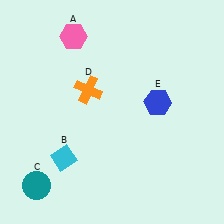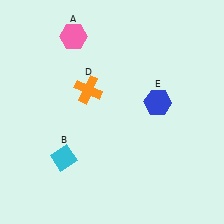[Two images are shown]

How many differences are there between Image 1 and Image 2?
There is 1 difference between the two images.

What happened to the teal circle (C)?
The teal circle (C) was removed in Image 2. It was in the bottom-left area of Image 1.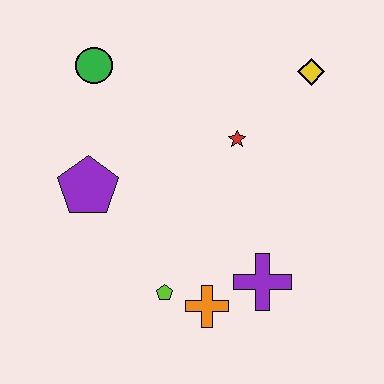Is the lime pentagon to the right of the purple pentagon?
Yes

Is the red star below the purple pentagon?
No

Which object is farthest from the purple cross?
The green circle is farthest from the purple cross.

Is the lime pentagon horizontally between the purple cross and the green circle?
Yes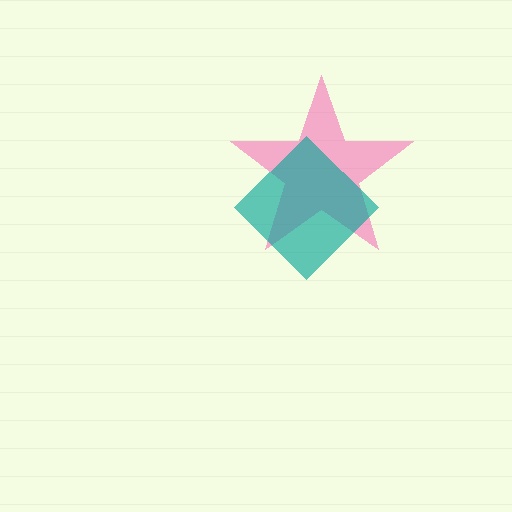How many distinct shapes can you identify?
There are 2 distinct shapes: a pink star, a teal diamond.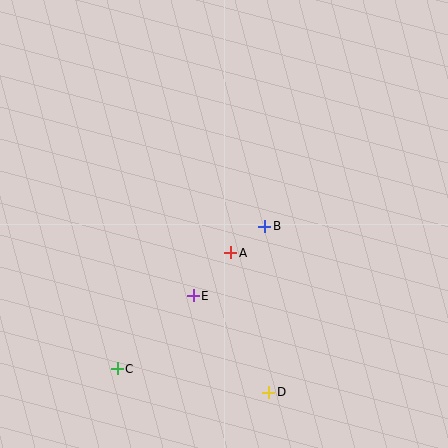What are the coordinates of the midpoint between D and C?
The midpoint between D and C is at (193, 380).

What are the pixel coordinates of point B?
Point B is at (265, 226).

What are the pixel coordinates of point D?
Point D is at (269, 392).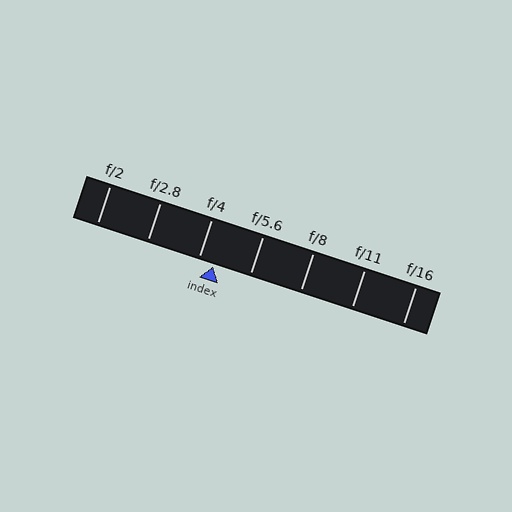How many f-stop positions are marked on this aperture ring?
There are 7 f-stop positions marked.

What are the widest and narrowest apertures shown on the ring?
The widest aperture shown is f/2 and the narrowest is f/16.